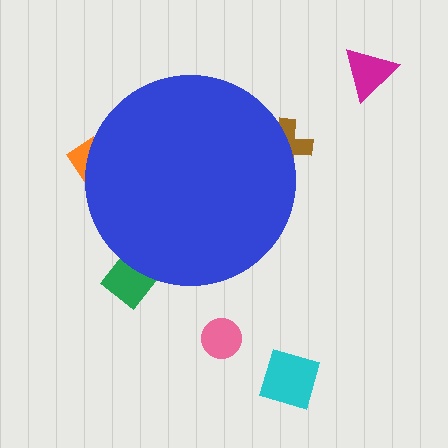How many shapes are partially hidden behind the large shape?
3 shapes are partially hidden.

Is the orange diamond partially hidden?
Yes, the orange diamond is partially hidden behind the blue circle.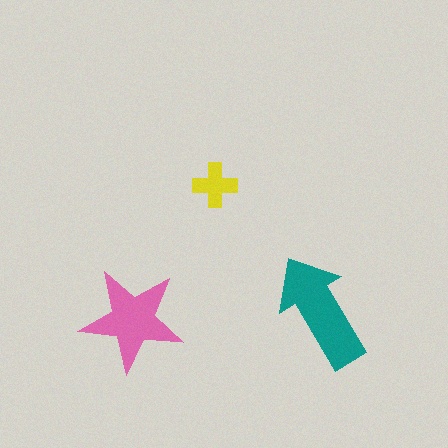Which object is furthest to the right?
The teal arrow is rightmost.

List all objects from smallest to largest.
The yellow cross, the pink star, the teal arrow.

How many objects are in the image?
There are 3 objects in the image.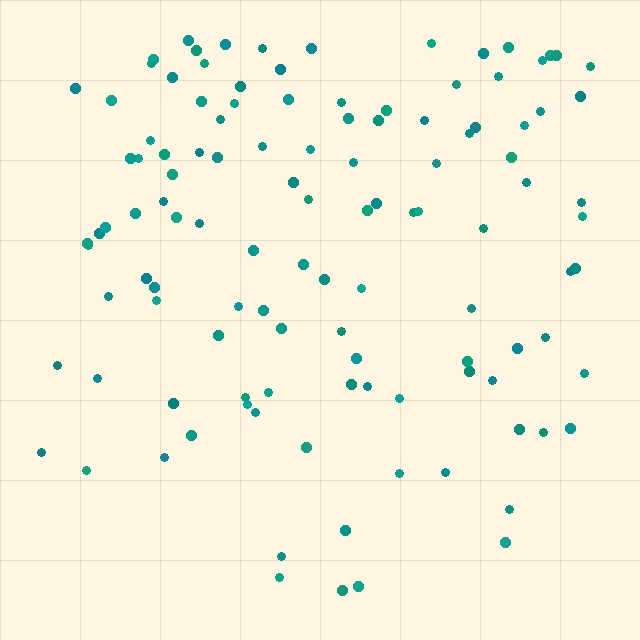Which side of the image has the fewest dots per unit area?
The bottom.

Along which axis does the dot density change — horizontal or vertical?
Vertical.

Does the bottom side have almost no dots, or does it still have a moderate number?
Still a moderate number, just noticeably fewer than the top.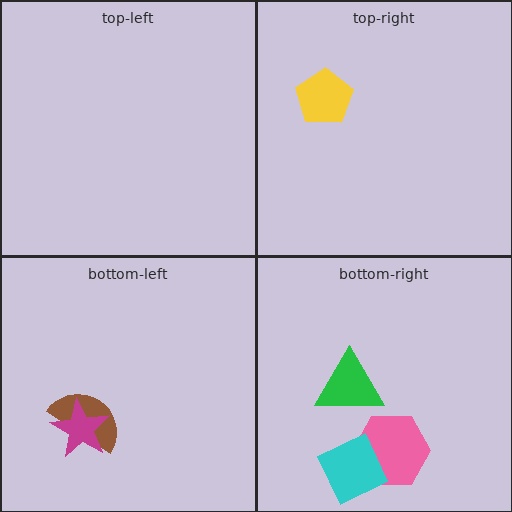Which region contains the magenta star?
The bottom-left region.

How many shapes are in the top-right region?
1.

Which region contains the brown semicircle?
The bottom-left region.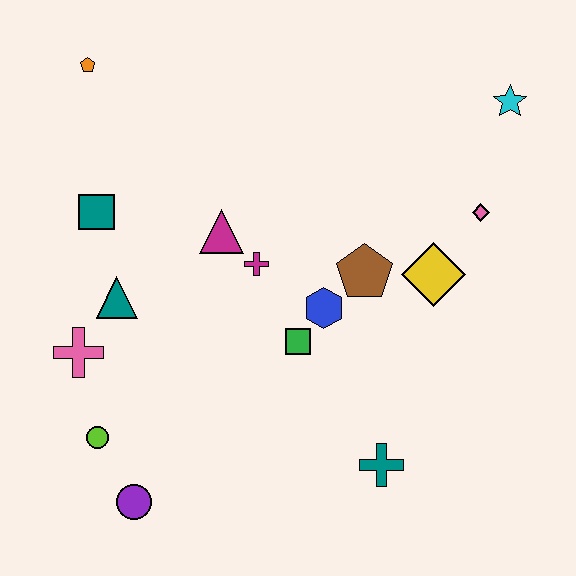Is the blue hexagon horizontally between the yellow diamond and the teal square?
Yes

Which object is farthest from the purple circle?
The cyan star is farthest from the purple circle.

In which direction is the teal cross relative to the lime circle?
The teal cross is to the right of the lime circle.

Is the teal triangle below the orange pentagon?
Yes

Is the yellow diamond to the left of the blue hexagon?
No